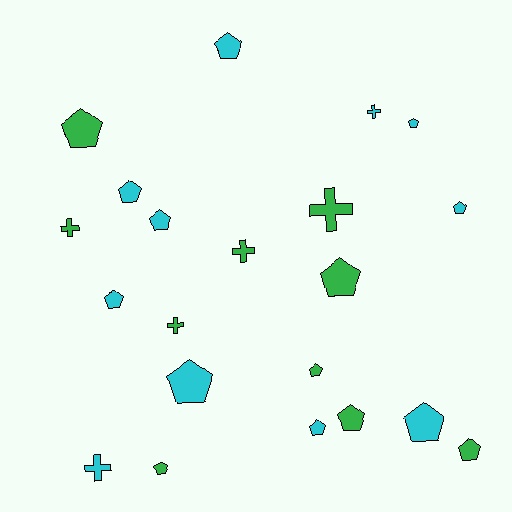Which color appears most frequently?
Cyan, with 11 objects.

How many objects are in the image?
There are 21 objects.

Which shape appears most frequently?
Pentagon, with 15 objects.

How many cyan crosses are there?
There are 2 cyan crosses.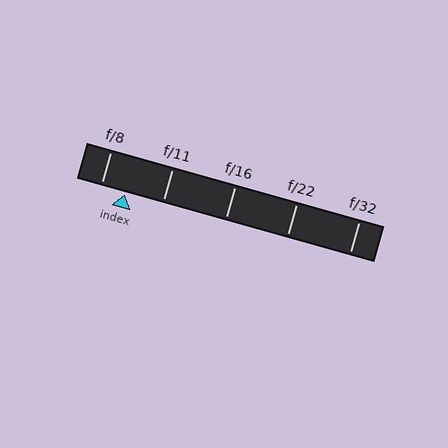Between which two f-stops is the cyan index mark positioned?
The index mark is between f/8 and f/11.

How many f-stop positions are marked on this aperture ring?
There are 5 f-stop positions marked.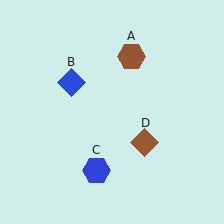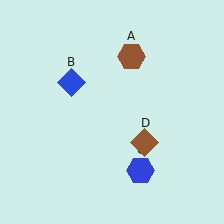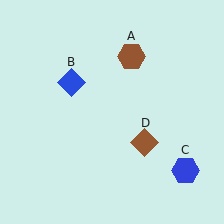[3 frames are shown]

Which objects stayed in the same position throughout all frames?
Brown hexagon (object A) and blue diamond (object B) and brown diamond (object D) remained stationary.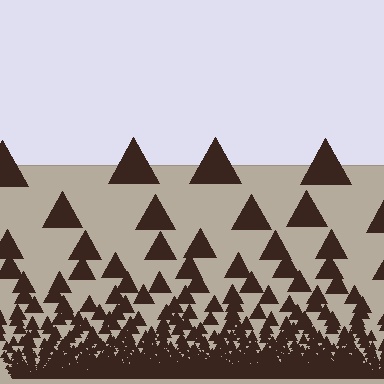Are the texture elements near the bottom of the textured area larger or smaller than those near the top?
Smaller. The gradient is inverted — elements near the bottom are smaller and denser.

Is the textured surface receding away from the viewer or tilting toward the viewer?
The surface appears to tilt toward the viewer. Texture elements get larger and sparser toward the top.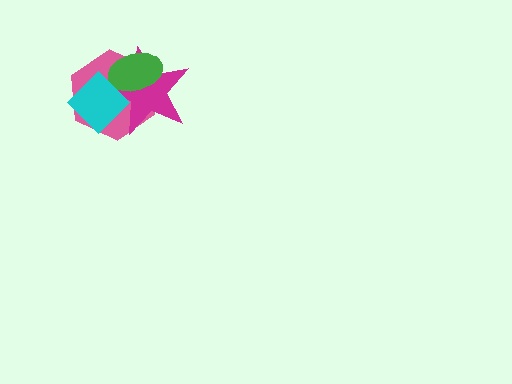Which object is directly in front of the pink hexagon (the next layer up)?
The magenta star is directly in front of the pink hexagon.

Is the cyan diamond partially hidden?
No, no other shape covers it.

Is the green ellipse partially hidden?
Yes, it is partially covered by another shape.